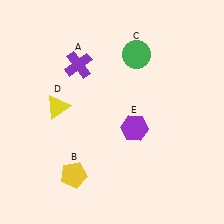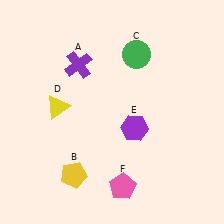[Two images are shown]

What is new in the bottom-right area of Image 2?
A pink pentagon (F) was added in the bottom-right area of Image 2.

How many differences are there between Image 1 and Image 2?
There is 1 difference between the two images.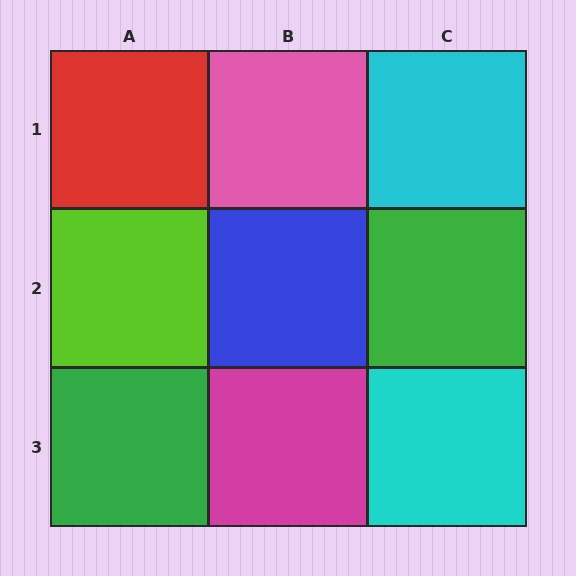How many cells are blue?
1 cell is blue.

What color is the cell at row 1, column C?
Cyan.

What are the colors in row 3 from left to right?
Green, magenta, cyan.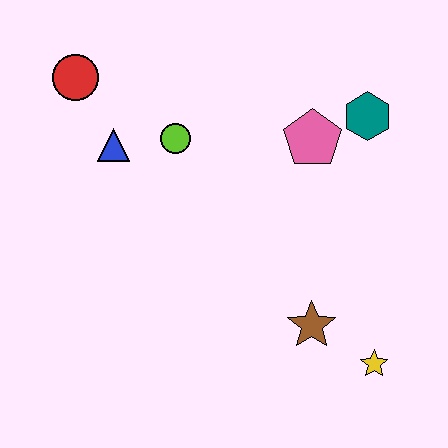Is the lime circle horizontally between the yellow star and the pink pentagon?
No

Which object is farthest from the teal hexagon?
The red circle is farthest from the teal hexagon.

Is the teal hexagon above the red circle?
No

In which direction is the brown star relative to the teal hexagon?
The brown star is below the teal hexagon.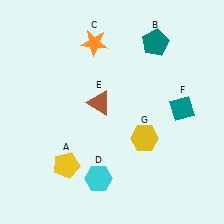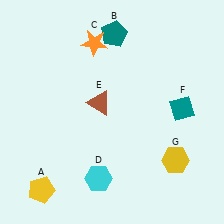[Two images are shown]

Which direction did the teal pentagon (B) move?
The teal pentagon (B) moved left.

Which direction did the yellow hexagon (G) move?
The yellow hexagon (G) moved right.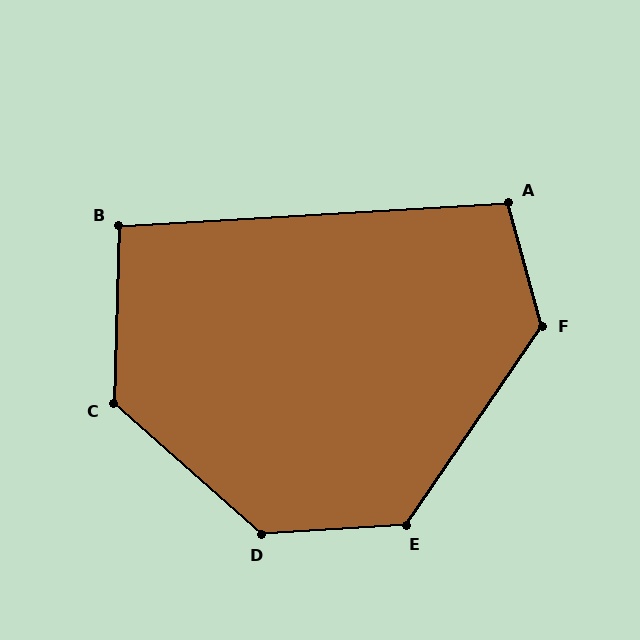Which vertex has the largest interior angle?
D, at approximately 135 degrees.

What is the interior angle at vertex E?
Approximately 128 degrees (obtuse).